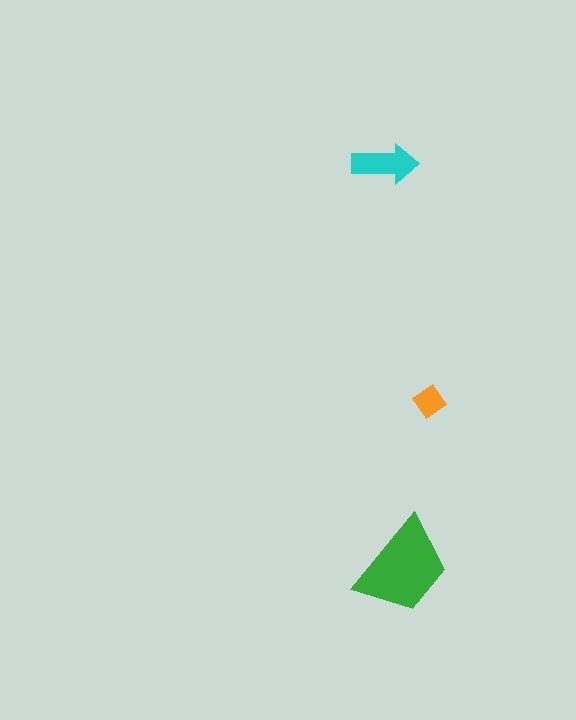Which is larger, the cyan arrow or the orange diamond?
The cyan arrow.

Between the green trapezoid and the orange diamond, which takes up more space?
The green trapezoid.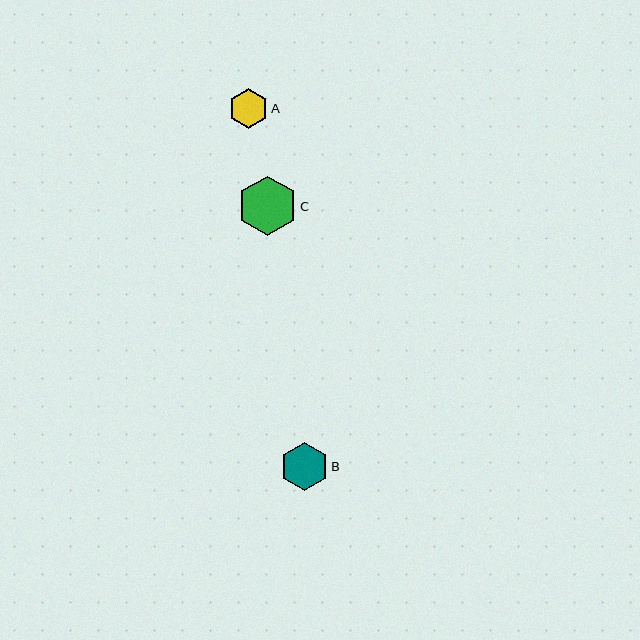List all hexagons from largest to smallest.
From largest to smallest: C, B, A.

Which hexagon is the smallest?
Hexagon A is the smallest with a size of approximately 39 pixels.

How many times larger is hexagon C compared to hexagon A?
Hexagon C is approximately 1.5 times the size of hexagon A.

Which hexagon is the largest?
Hexagon C is the largest with a size of approximately 59 pixels.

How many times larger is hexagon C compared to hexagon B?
Hexagon C is approximately 1.2 times the size of hexagon B.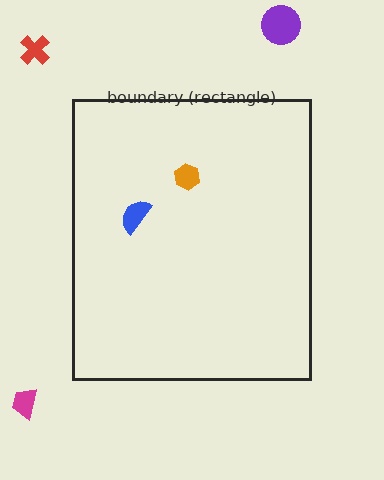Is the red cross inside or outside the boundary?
Outside.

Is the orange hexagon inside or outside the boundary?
Inside.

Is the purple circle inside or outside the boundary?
Outside.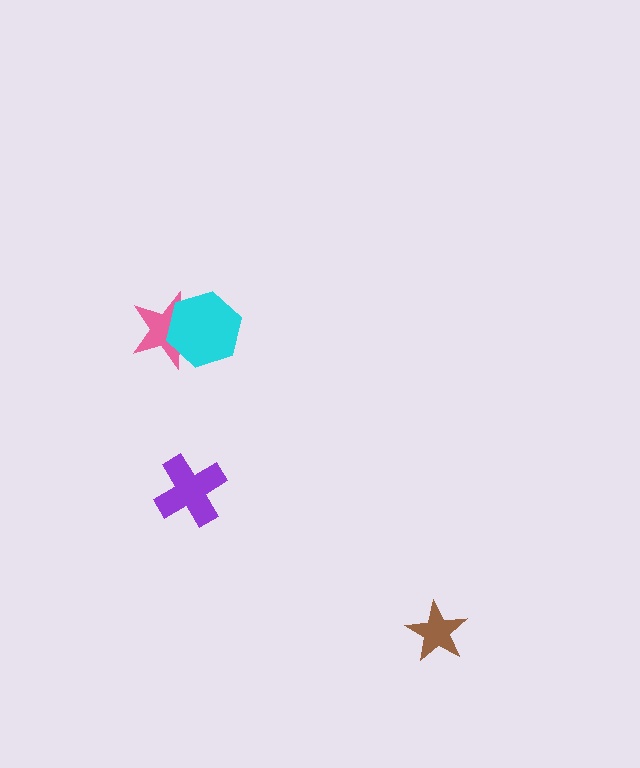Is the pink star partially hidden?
Yes, it is partially covered by another shape.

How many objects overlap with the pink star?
1 object overlaps with the pink star.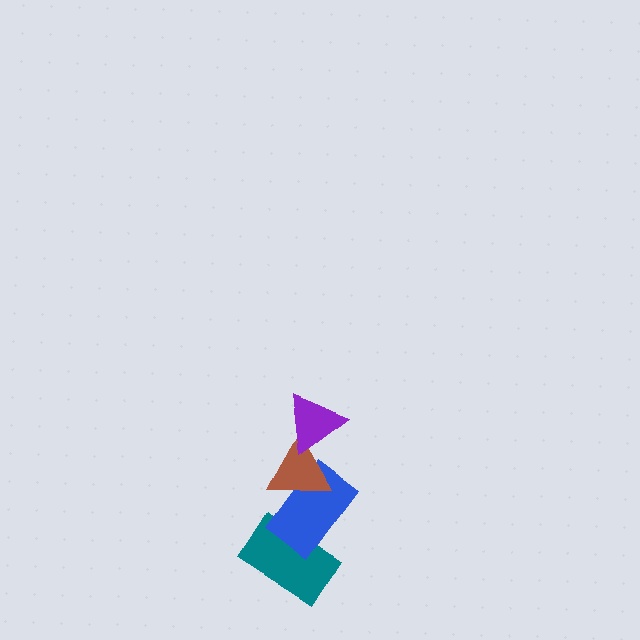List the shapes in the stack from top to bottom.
From top to bottom: the purple triangle, the brown triangle, the blue rectangle, the teal rectangle.